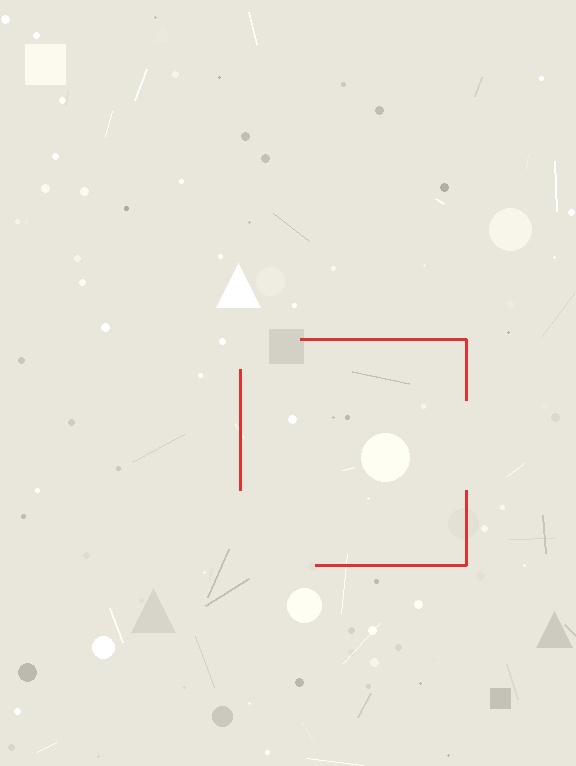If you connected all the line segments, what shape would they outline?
They would outline a square.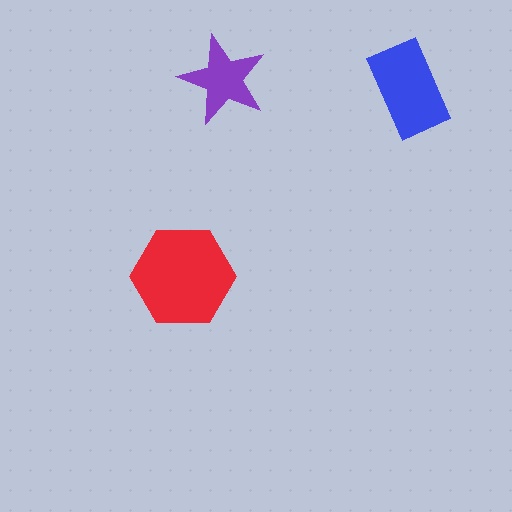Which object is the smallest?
The purple star.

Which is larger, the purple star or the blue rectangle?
The blue rectangle.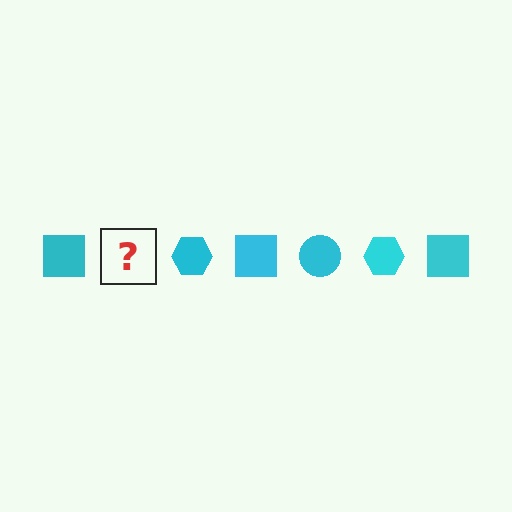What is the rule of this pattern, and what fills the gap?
The rule is that the pattern cycles through square, circle, hexagon shapes in cyan. The gap should be filled with a cyan circle.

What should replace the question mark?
The question mark should be replaced with a cyan circle.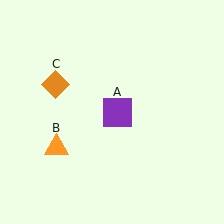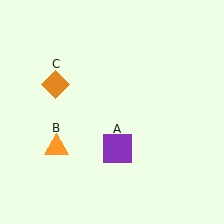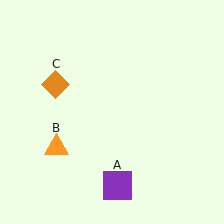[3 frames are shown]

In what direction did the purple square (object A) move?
The purple square (object A) moved down.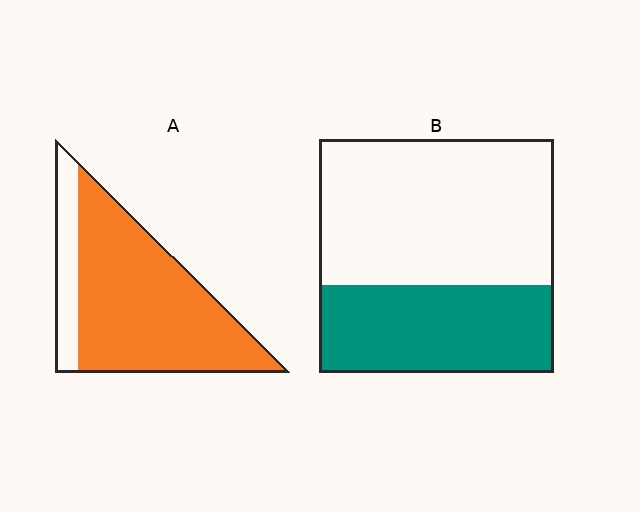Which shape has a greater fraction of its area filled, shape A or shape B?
Shape A.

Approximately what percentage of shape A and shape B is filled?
A is approximately 80% and B is approximately 40%.